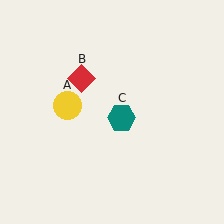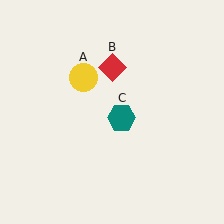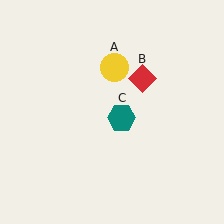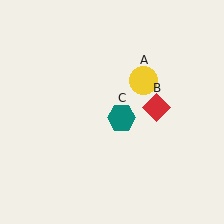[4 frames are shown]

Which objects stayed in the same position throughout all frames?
Teal hexagon (object C) remained stationary.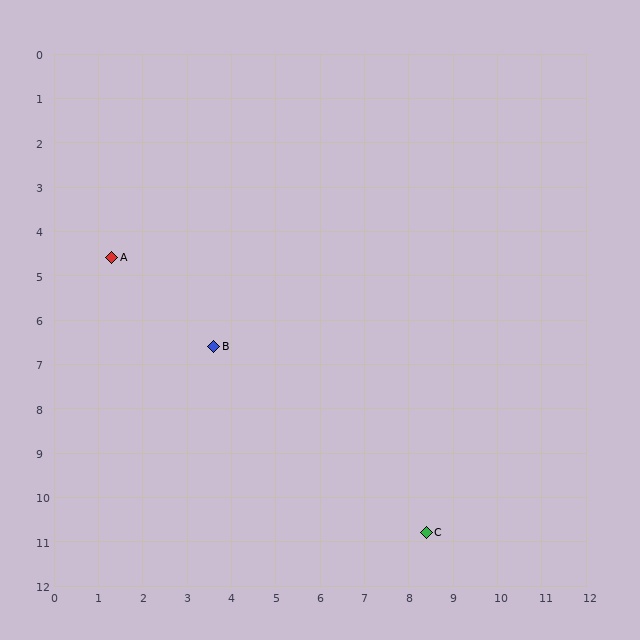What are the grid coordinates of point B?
Point B is at approximately (3.6, 6.6).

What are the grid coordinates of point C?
Point C is at approximately (8.4, 10.8).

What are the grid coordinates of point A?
Point A is at approximately (1.3, 4.6).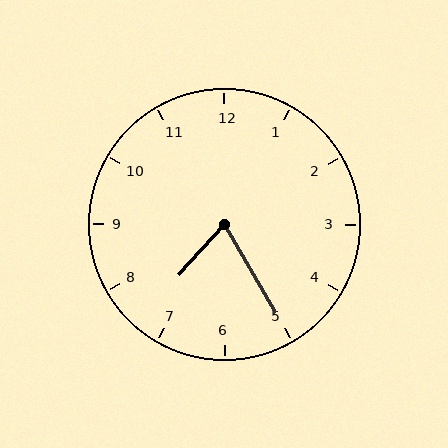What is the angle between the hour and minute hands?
Approximately 72 degrees.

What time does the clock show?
7:25.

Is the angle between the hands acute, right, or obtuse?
It is acute.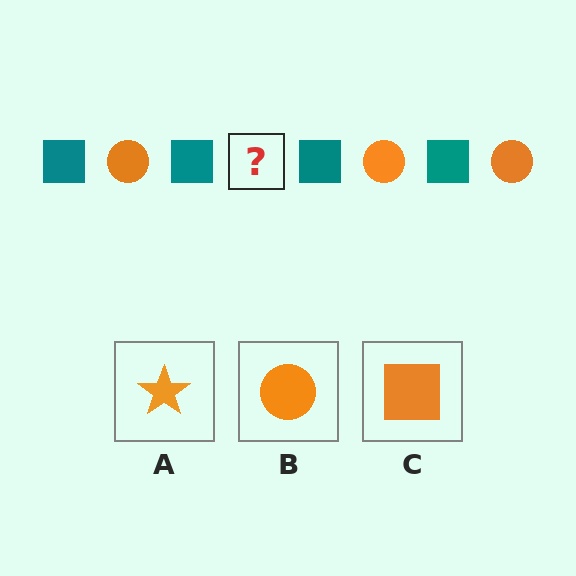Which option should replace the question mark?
Option B.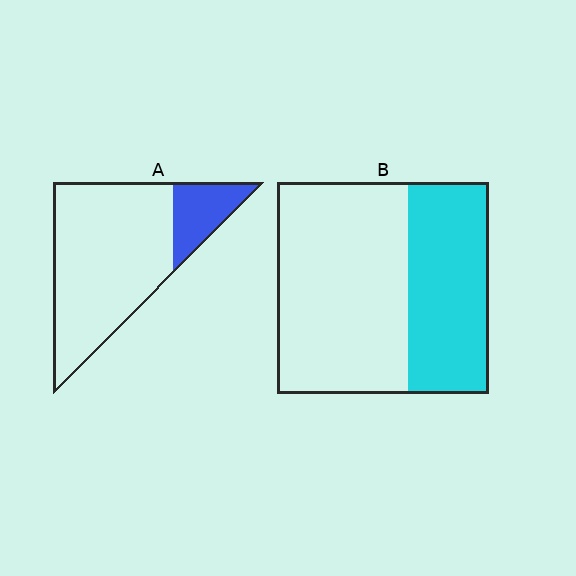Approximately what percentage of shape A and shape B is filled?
A is approximately 20% and B is approximately 40%.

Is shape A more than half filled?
No.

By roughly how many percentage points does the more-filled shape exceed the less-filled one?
By roughly 20 percentage points (B over A).